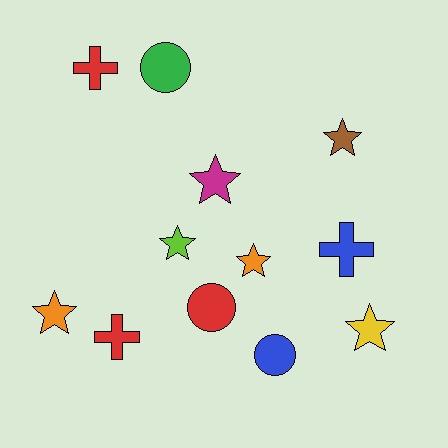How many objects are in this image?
There are 12 objects.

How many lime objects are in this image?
There is 1 lime object.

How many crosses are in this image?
There are 3 crosses.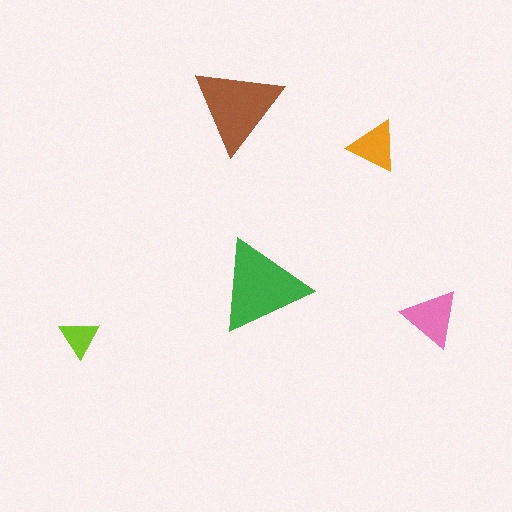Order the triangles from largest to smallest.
the green one, the brown one, the pink one, the orange one, the lime one.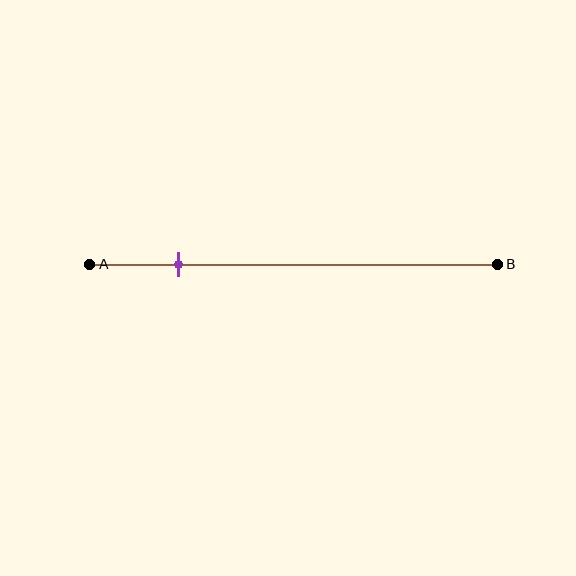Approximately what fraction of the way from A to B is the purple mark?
The purple mark is approximately 20% of the way from A to B.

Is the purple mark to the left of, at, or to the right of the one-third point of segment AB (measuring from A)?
The purple mark is to the left of the one-third point of segment AB.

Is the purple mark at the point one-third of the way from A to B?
No, the mark is at about 20% from A, not at the 33% one-third point.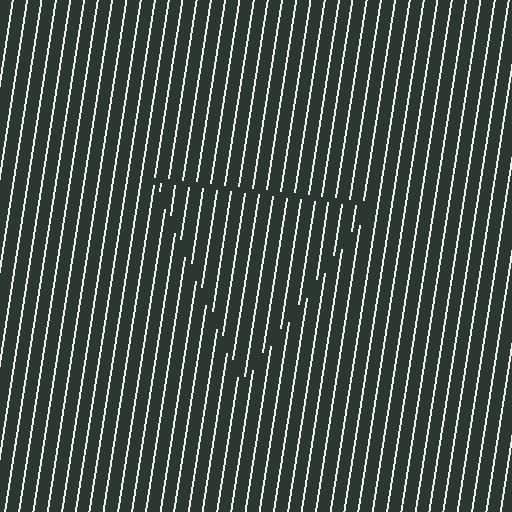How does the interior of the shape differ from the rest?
The interior of the shape contains the same grating, shifted by half a period — the contour is defined by the phase discontinuity where line-ends from the inner and outer gratings abut.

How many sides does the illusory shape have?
3 sides — the line-ends trace a triangle.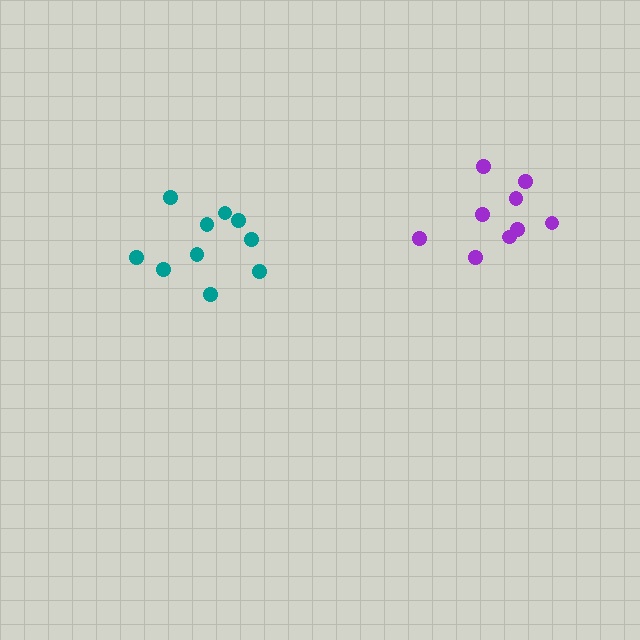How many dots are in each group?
Group 1: 9 dots, Group 2: 10 dots (19 total).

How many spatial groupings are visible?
There are 2 spatial groupings.